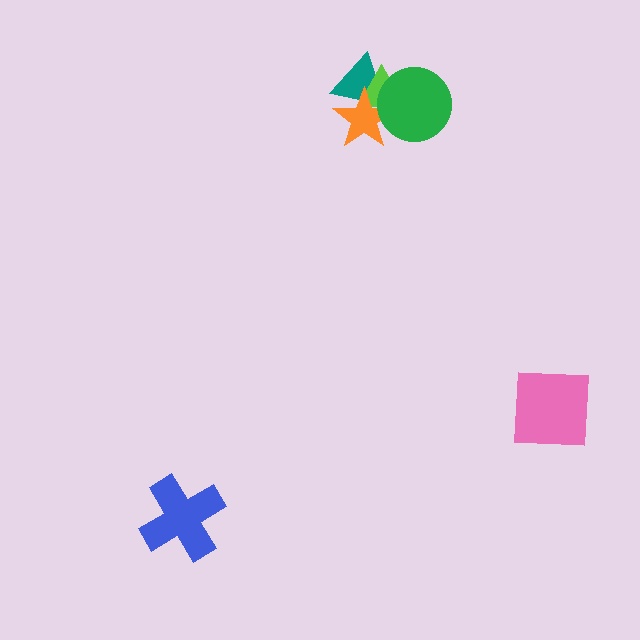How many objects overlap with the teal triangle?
3 objects overlap with the teal triangle.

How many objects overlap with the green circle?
3 objects overlap with the green circle.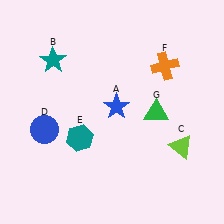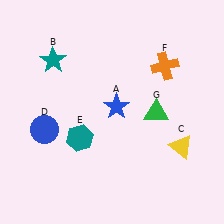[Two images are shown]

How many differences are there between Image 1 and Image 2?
There is 1 difference between the two images.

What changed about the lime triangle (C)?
In Image 1, C is lime. In Image 2, it changed to yellow.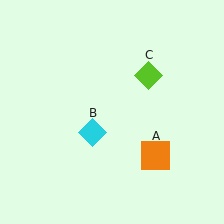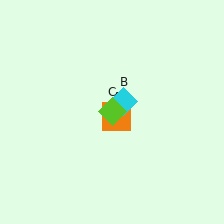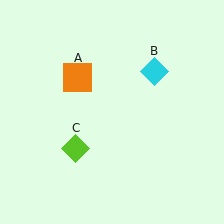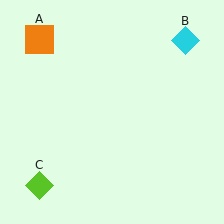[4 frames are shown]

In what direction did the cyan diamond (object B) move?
The cyan diamond (object B) moved up and to the right.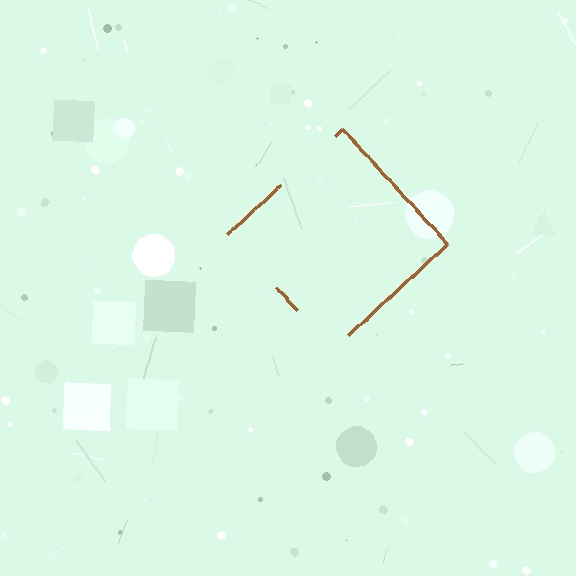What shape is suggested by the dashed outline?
The dashed outline suggests a diamond.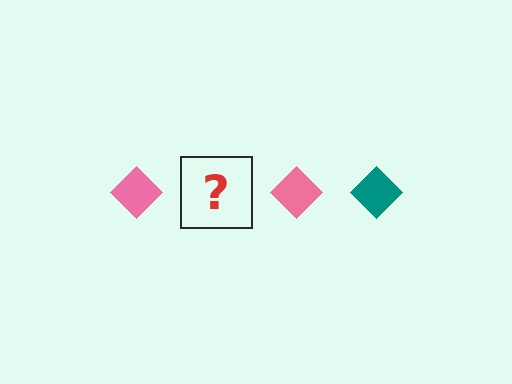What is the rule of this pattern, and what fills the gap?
The rule is that the pattern cycles through pink, teal diamonds. The gap should be filled with a teal diamond.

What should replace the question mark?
The question mark should be replaced with a teal diamond.